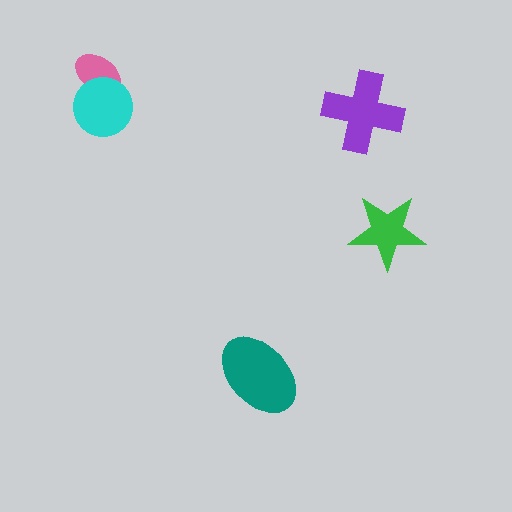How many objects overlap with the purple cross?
0 objects overlap with the purple cross.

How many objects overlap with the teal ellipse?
0 objects overlap with the teal ellipse.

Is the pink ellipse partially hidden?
Yes, it is partially covered by another shape.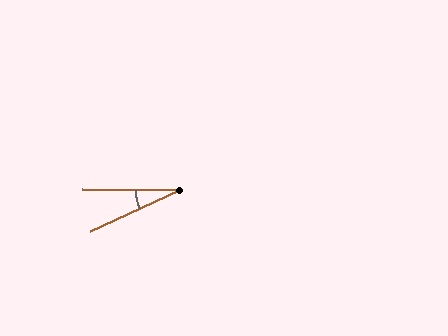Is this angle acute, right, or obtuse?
It is acute.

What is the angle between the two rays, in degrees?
Approximately 25 degrees.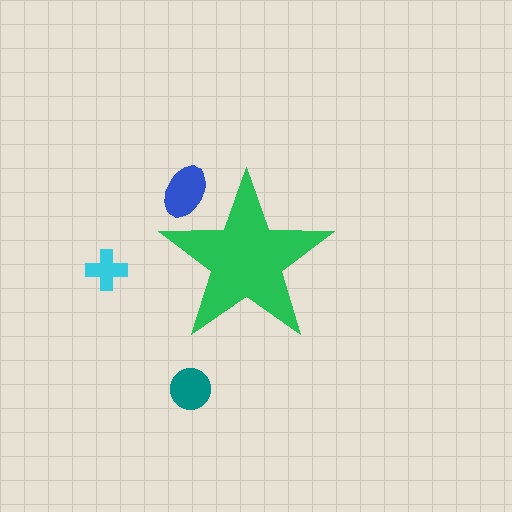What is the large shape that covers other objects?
A green star.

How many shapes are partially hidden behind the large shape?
1 shape is partially hidden.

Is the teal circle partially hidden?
No, the teal circle is fully visible.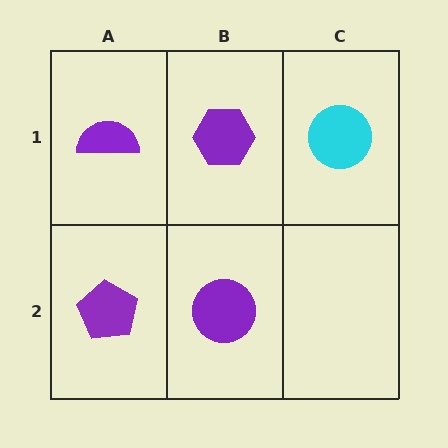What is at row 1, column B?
A purple hexagon.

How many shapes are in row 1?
3 shapes.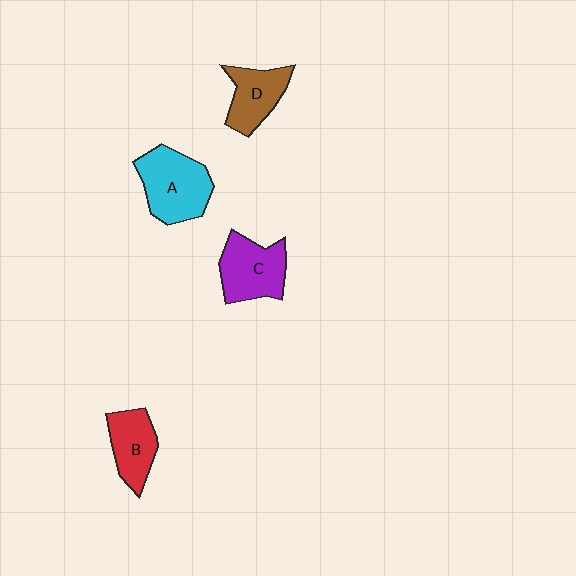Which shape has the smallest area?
Shape D (brown).